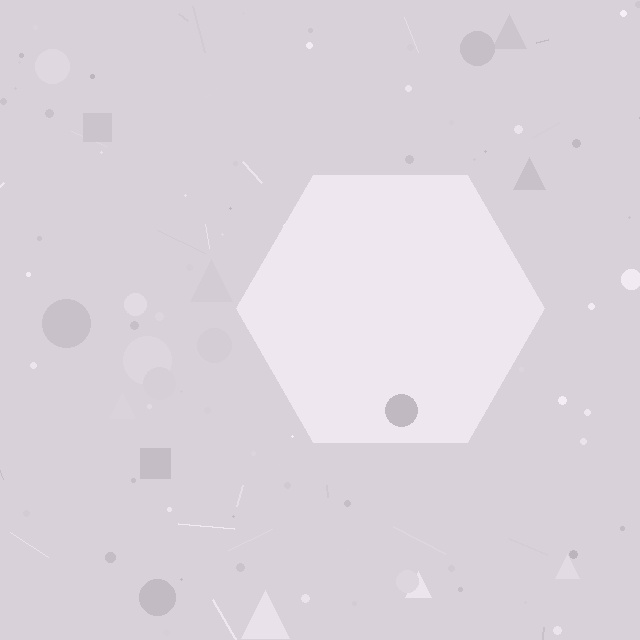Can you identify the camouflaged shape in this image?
The camouflaged shape is a hexagon.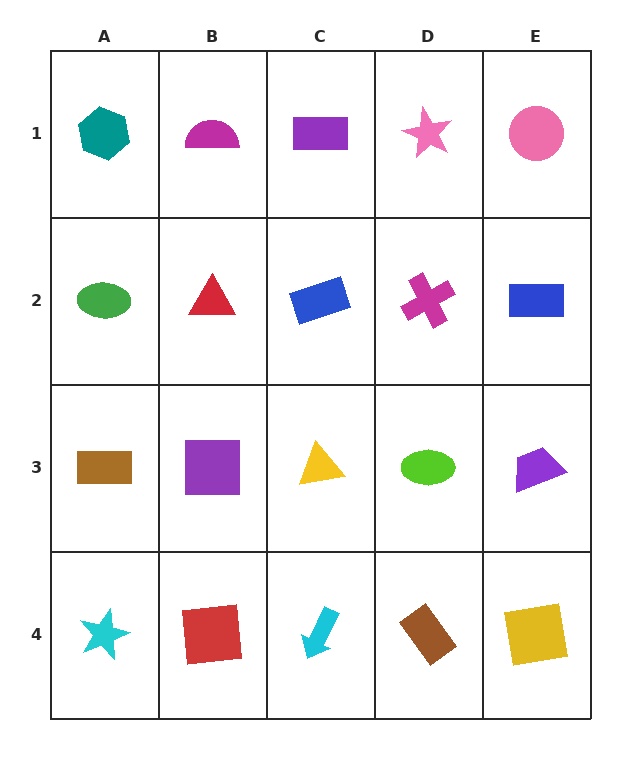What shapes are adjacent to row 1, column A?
A green ellipse (row 2, column A), a magenta semicircle (row 1, column B).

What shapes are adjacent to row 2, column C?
A purple rectangle (row 1, column C), a yellow triangle (row 3, column C), a red triangle (row 2, column B), a magenta cross (row 2, column D).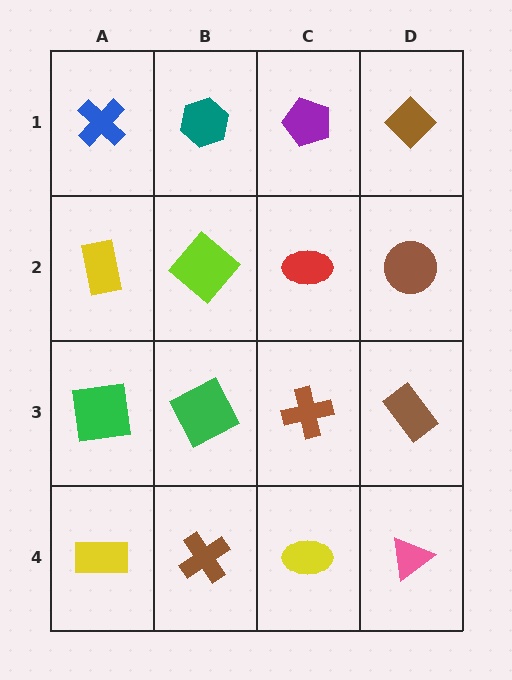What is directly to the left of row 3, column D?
A brown cross.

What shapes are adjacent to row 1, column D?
A brown circle (row 2, column D), a purple pentagon (row 1, column C).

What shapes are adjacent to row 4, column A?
A green square (row 3, column A), a brown cross (row 4, column B).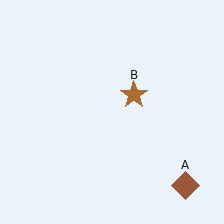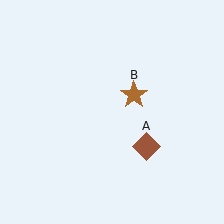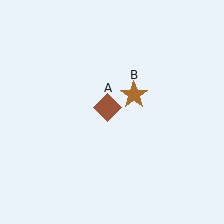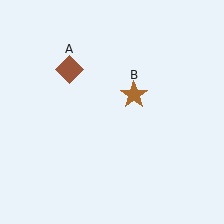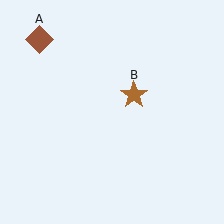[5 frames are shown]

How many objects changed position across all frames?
1 object changed position: brown diamond (object A).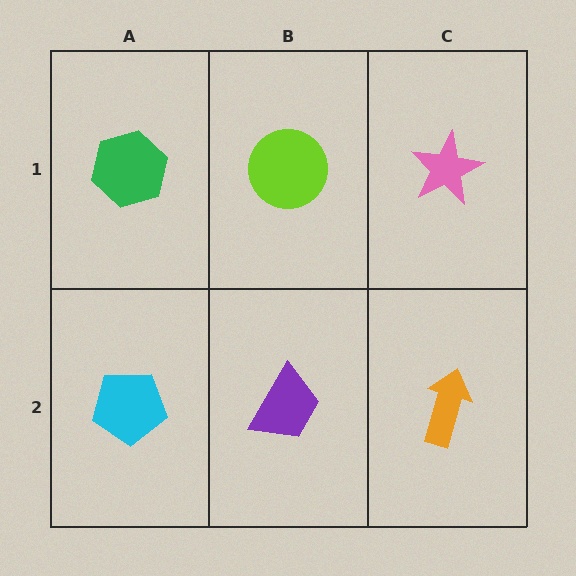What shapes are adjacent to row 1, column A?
A cyan pentagon (row 2, column A), a lime circle (row 1, column B).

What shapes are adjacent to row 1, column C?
An orange arrow (row 2, column C), a lime circle (row 1, column B).